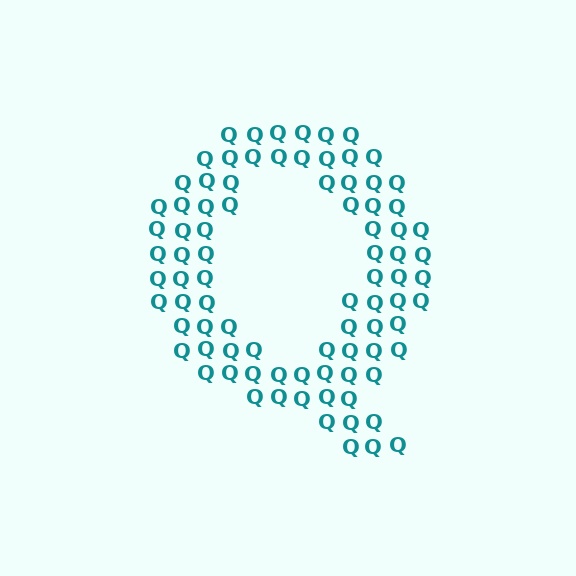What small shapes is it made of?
It is made of small letter Q's.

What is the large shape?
The large shape is the letter Q.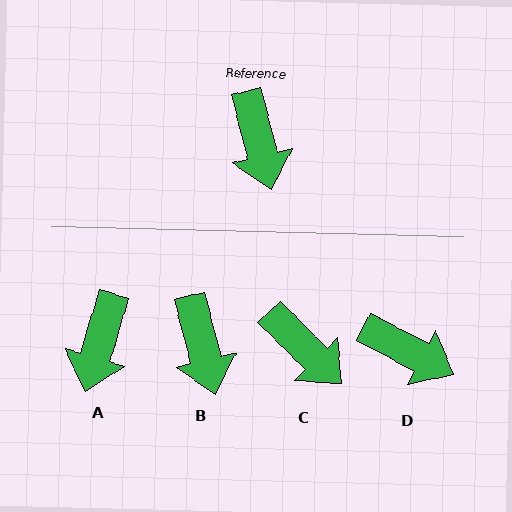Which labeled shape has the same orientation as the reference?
B.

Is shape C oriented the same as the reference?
No, it is off by about 31 degrees.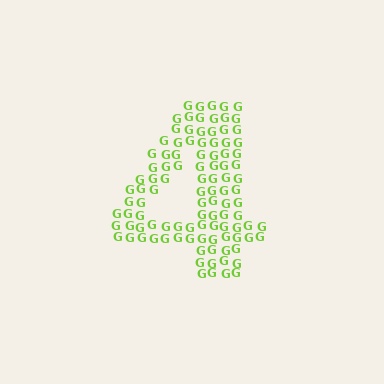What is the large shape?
The large shape is the digit 4.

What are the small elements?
The small elements are letter G's.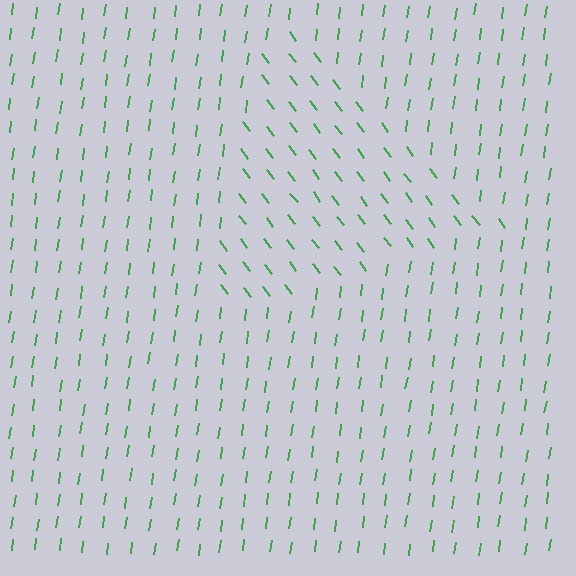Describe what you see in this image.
The image is filled with small green line segments. A triangle region in the image has lines oriented differently from the surrounding lines, creating a visible texture boundary.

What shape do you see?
I see a triangle.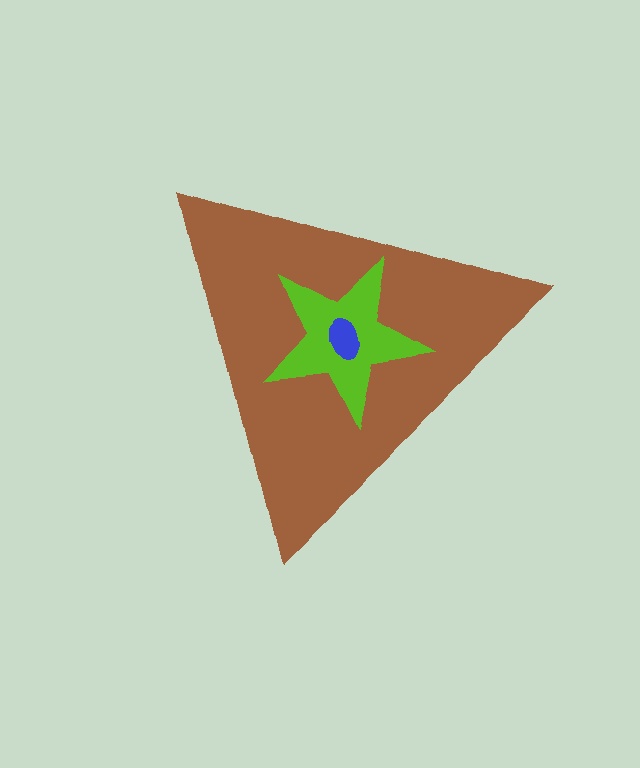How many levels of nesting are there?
3.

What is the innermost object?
The blue ellipse.